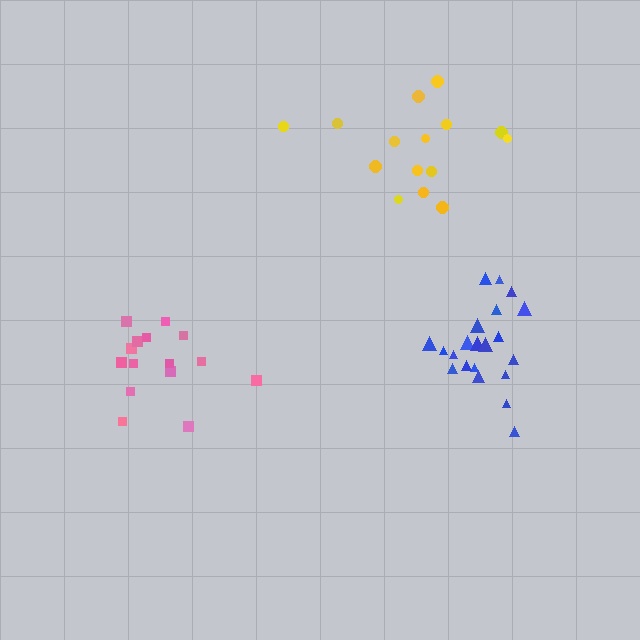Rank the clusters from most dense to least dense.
blue, pink, yellow.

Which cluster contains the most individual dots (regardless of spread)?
Blue (21).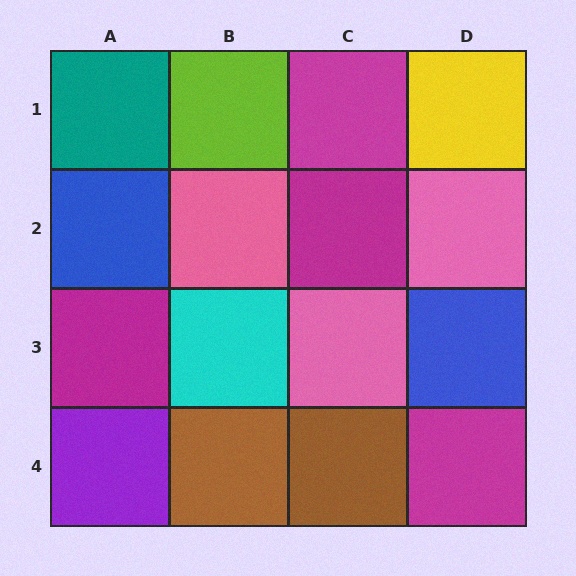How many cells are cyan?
1 cell is cyan.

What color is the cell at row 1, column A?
Teal.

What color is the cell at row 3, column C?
Pink.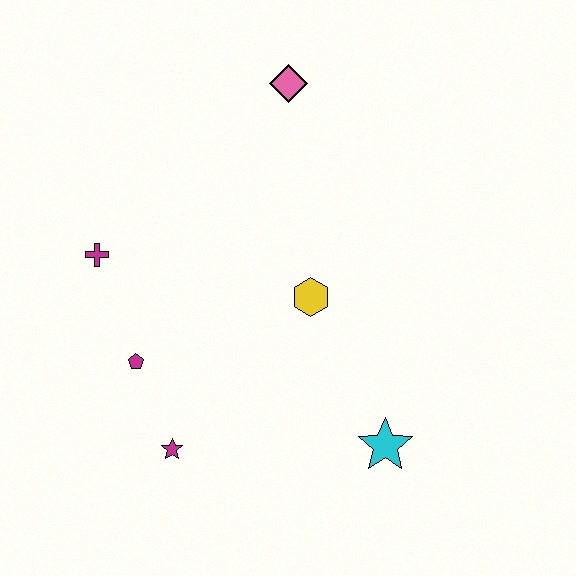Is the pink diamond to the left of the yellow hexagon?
Yes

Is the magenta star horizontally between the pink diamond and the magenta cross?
Yes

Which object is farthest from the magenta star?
The pink diamond is farthest from the magenta star.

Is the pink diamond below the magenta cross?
No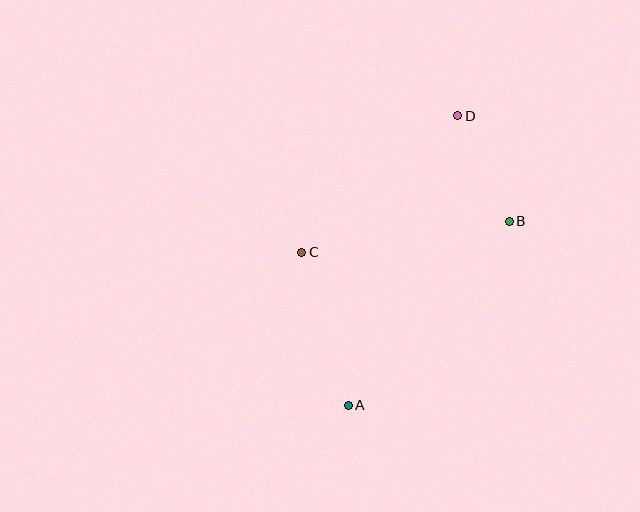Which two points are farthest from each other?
Points A and D are farthest from each other.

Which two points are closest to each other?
Points B and D are closest to each other.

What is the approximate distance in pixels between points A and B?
The distance between A and B is approximately 245 pixels.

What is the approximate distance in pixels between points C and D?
The distance between C and D is approximately 208 pixels.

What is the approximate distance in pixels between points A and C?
The distance between A and C is approximately 160 pixels.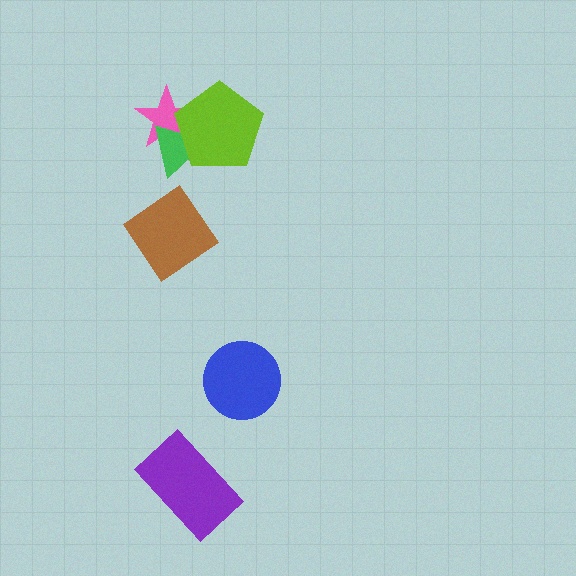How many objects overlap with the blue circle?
0 objects overlap with the blue circle.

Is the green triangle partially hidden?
Yes, it is partially covered by another shape.